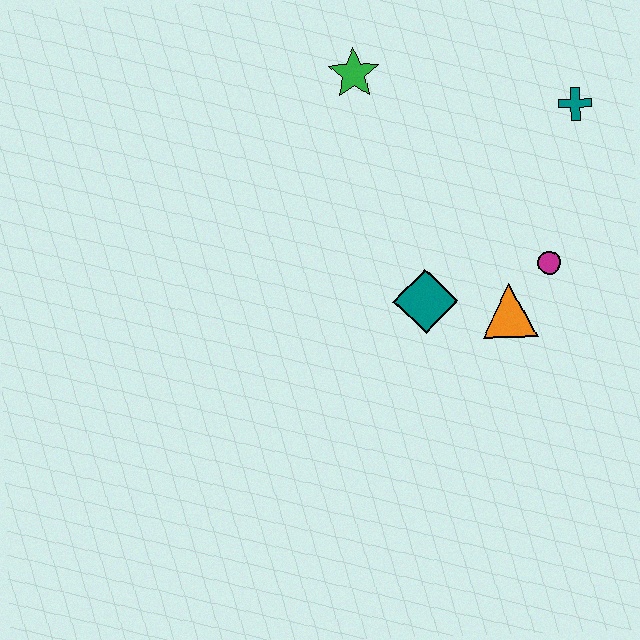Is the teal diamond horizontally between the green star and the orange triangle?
Yes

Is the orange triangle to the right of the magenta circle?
No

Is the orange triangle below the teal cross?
Yes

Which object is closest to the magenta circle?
The orange triangle is closest to the magenta circle.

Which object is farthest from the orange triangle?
The green star is farthest from the orange triangle.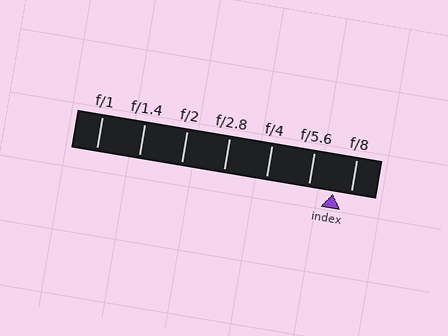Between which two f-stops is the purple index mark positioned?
The index mark is between f/5.6 and f/8.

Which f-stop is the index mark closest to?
The index mark is closest to f/8.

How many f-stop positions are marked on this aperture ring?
There are 7 f-stop positions marked.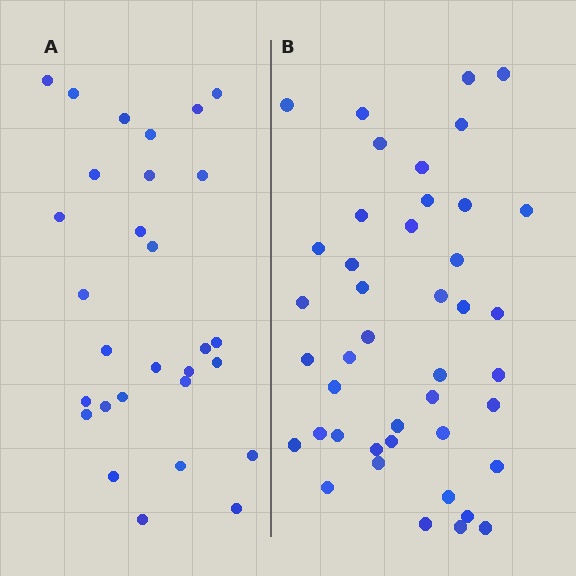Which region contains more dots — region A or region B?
Region B (the right region) has more dots.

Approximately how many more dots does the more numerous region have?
Region B has approximately 15 more dots than region A.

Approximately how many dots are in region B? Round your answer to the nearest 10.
About 40 dots. (The exact count is 43, which rounds to 40.)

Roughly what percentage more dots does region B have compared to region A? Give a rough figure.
About 50% more.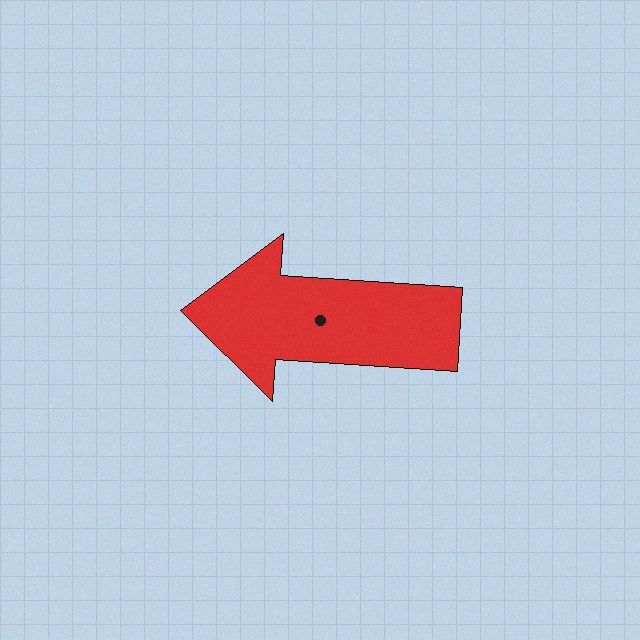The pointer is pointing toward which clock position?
Roughly 9 o'clock.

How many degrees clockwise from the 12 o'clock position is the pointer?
Approximately 274 degrees.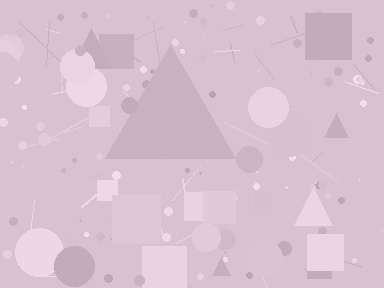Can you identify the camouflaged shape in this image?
The camouflaged shape is a triangle.